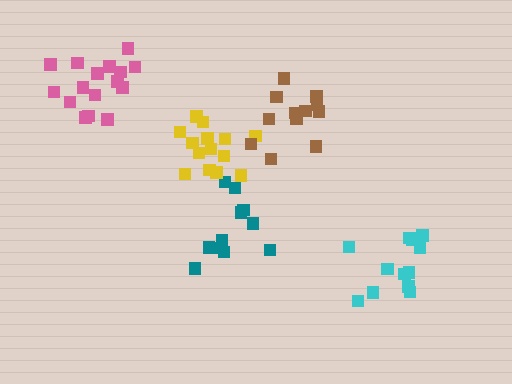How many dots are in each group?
Group 1: 12 dots, Group 2: 16 dots, Group 3: 11 dots, Group 4: 15 dots, Group 5: 12 dots (66 total).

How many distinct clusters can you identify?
There are 5 distinct clusters.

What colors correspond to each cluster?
The clusters are colored: cyan, pink, teal, yellow, brown.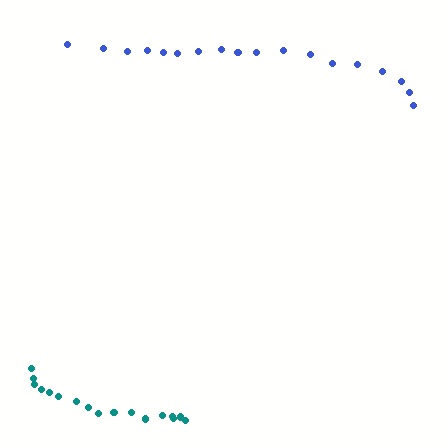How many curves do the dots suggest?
There are 2 distinct paths.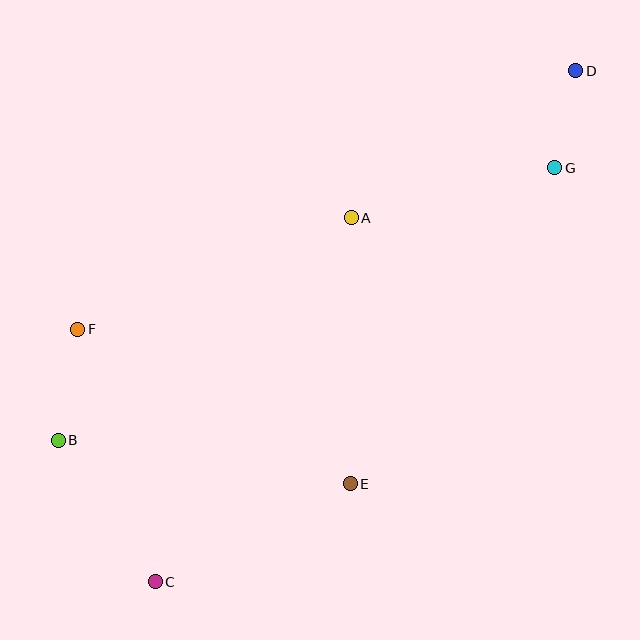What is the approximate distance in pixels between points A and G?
The distance between A and G is approximately 210 pixels.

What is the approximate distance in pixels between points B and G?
The distance between B and G is approximately 567 pixels.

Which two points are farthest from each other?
Points C and D are farthest from each other.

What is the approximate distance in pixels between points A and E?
The distance between A and E is approximately 266 pixels.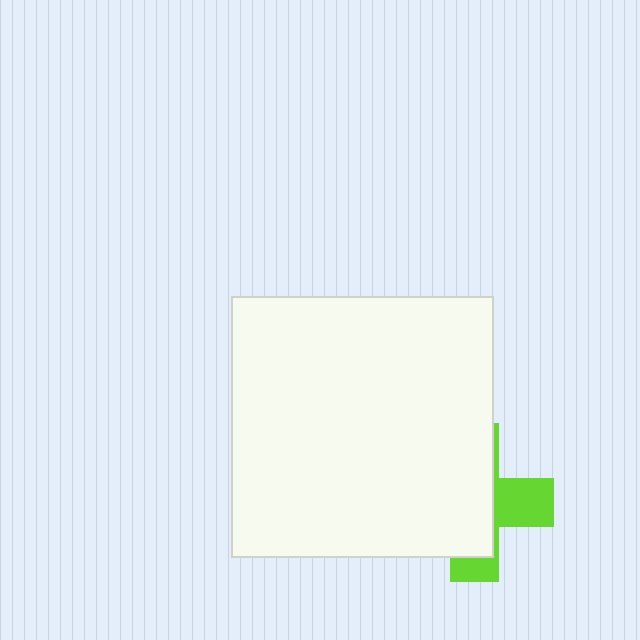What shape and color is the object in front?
The object in front is a white square.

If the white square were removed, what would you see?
You would see the complete lime cross.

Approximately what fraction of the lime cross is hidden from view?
Roughly 65% of the lime cross is hidden behind the white square.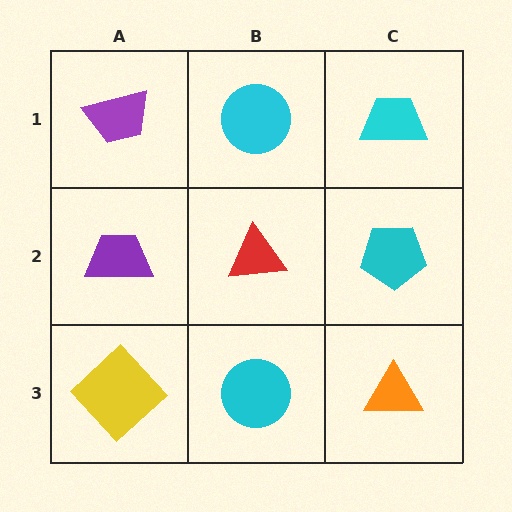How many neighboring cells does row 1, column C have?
2.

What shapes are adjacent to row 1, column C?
A cyan pentagon (row 2, column C), a cyan circle (row 1, column B).